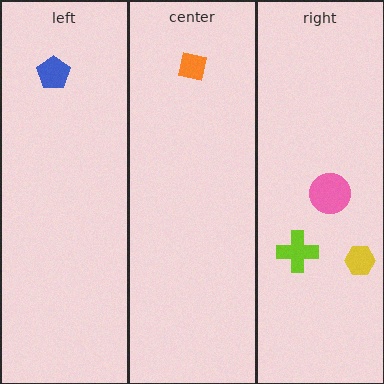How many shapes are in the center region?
1.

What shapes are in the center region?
The orange square.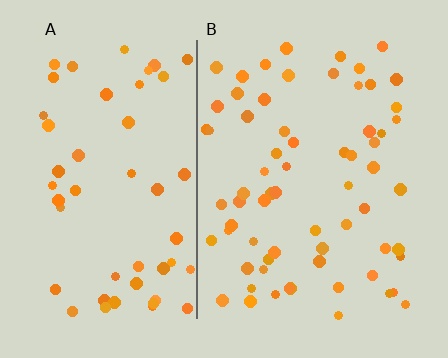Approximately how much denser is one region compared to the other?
Approximately 1.3× — region B over region A.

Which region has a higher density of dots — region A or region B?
B (the right).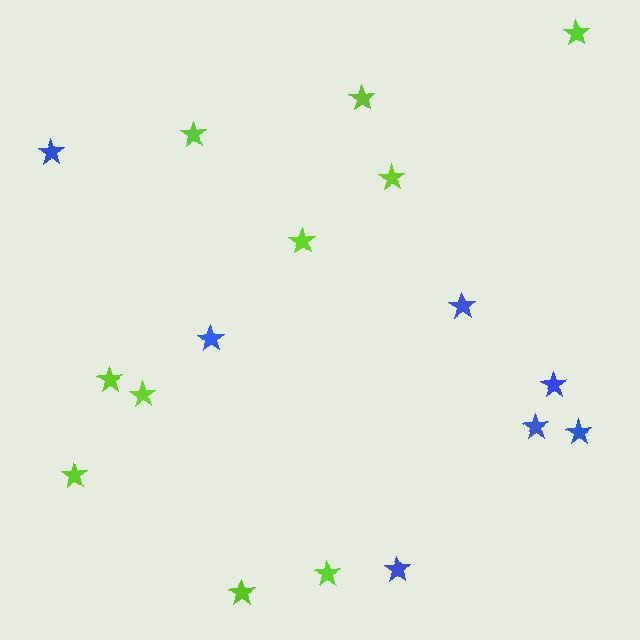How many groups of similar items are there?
There are 2 groups: one group of blue stars (7) and one group of lime stars (10).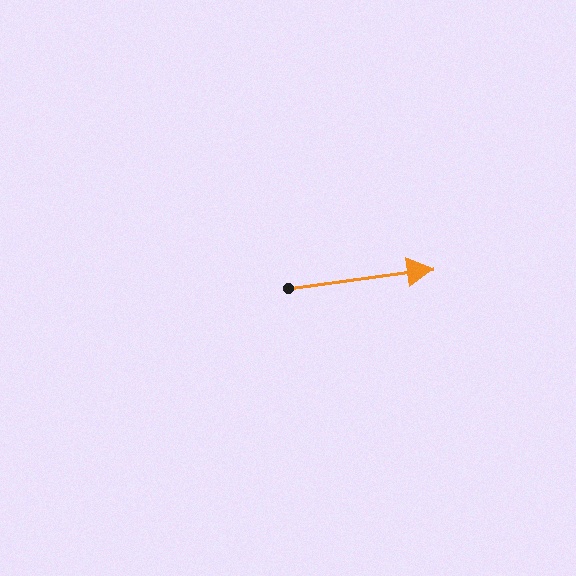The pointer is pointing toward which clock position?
Roughly 3 o'clock.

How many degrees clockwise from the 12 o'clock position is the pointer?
Approximately 83 degrees.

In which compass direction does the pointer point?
East.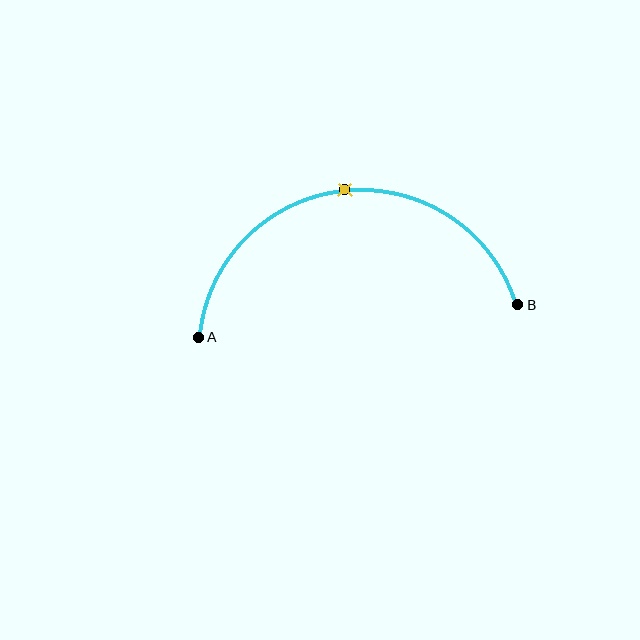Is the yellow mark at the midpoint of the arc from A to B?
Yes. The yellow mark lies on the arc at equal arc-length from both A and B — it is the arc midpoint.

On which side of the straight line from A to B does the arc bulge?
The arc bulges above the straight line connecting A and B.